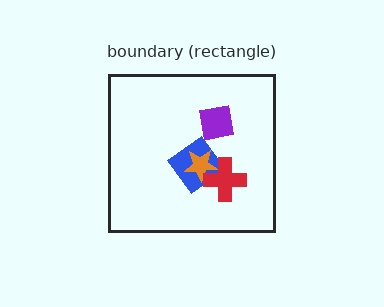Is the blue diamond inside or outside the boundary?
Inside.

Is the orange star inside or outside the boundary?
Inside.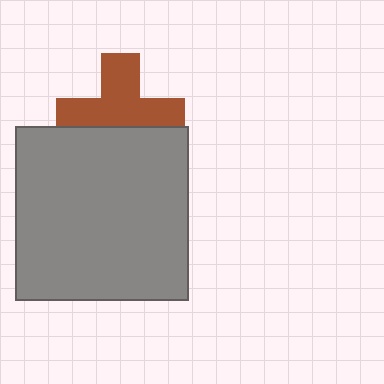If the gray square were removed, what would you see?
You would see the complete brown cross.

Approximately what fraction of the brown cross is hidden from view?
Roughly 38% of the brown cross is hidden behind the gray square.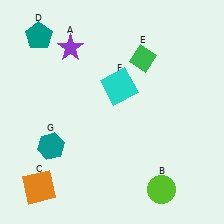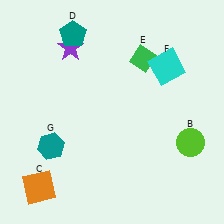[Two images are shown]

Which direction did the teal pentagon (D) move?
The teal pentagon (D) moved right.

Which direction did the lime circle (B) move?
The lime circle (B) moved up.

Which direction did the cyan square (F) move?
The cyan square (F) moved right.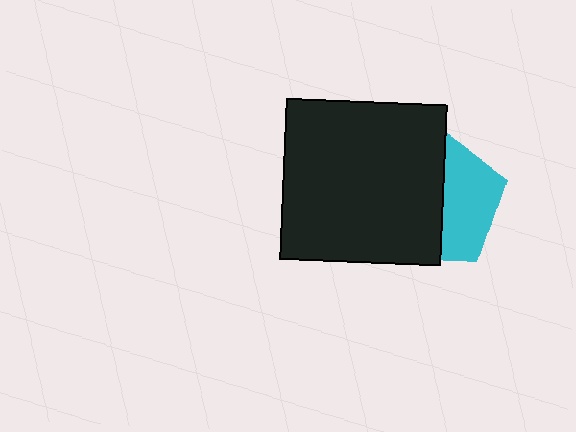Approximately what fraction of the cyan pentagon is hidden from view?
Roughly 58% of the cyan pentagon is hidden behind the black square.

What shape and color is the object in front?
The object in front is a black square.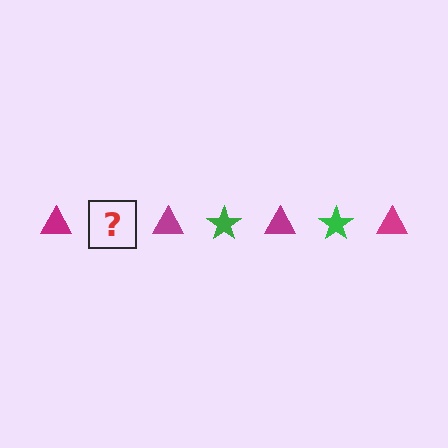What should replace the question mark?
The question mark should be replaced with a green star.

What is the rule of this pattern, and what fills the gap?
The rule is that the pattern alternates between magenta triangle and green star. The gap should be filled with a green star.